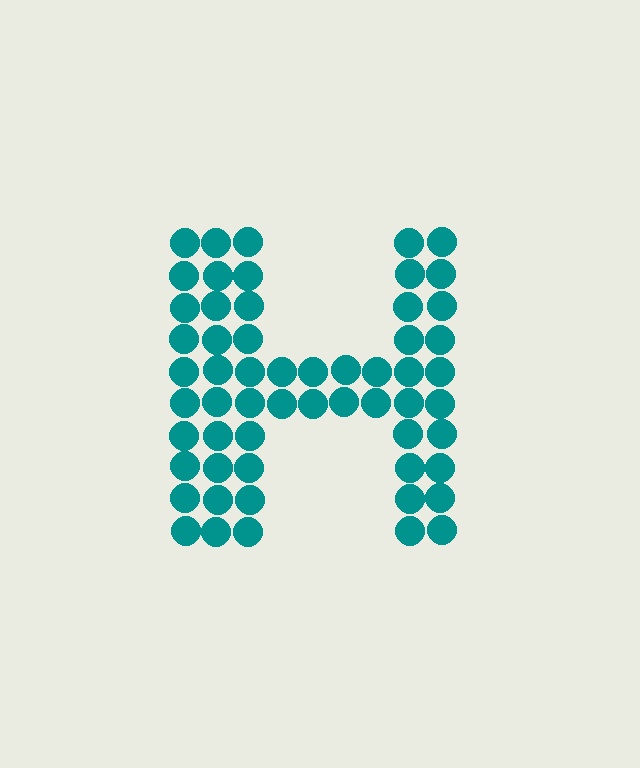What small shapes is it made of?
It is made of small circles.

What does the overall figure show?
The overall figure shows the letter H.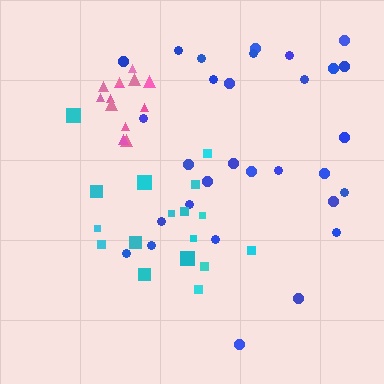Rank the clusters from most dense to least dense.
pink, blue, cyan.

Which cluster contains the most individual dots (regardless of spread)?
Blue (30).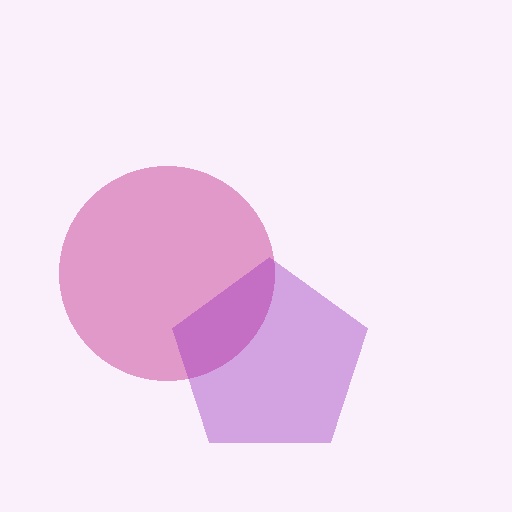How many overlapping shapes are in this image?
There are 2 overlapping shapes in the image.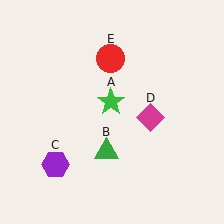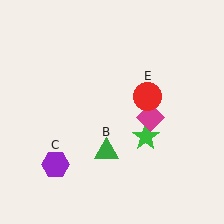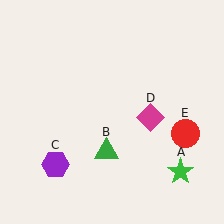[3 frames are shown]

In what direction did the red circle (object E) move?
The red circle (object E) moved down and to the right.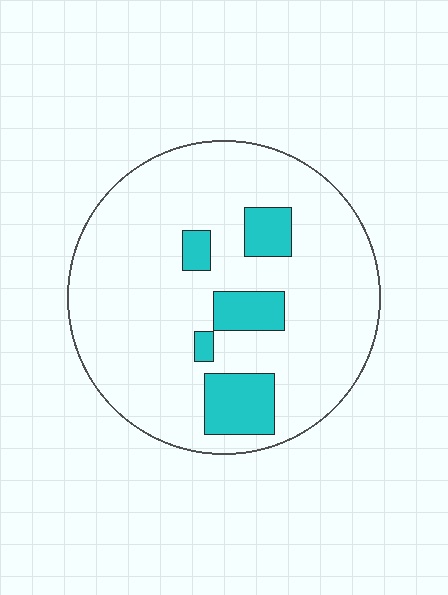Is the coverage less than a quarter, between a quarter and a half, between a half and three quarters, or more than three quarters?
Less than a quarter.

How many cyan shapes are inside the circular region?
5.